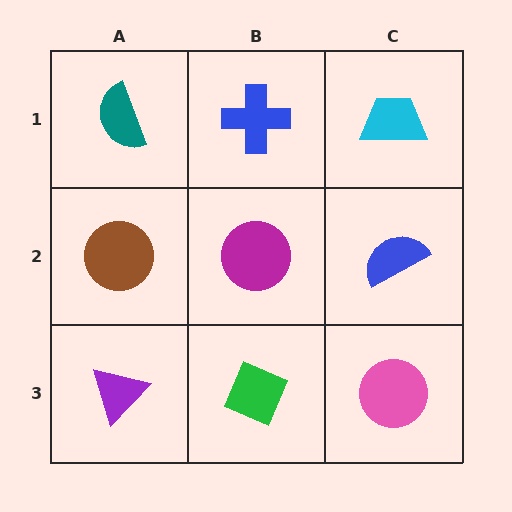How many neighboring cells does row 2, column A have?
3.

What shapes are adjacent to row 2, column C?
A cyan trapezoid (row 1, column C), a pink circle (row 3, column C), a magenta circle (row 2, column B).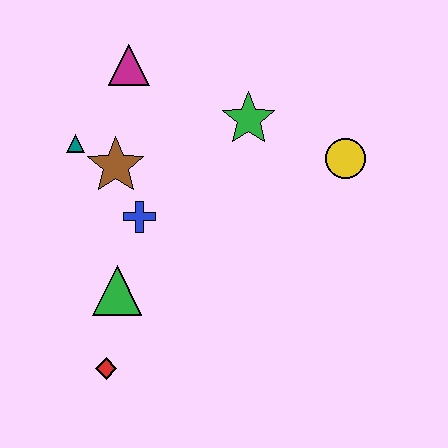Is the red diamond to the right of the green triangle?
No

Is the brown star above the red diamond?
Yes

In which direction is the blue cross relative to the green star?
The blue cross is to the left of the green star.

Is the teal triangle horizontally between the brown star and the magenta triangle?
No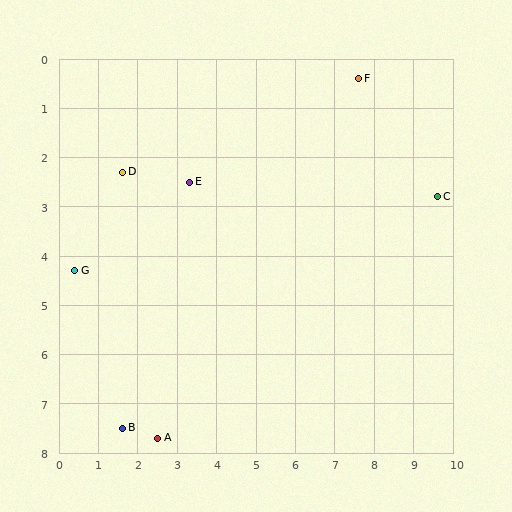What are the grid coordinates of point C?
Point C is at approximately (9.6, 2.8).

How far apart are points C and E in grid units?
Points C and E are about 6.3 grid units apart.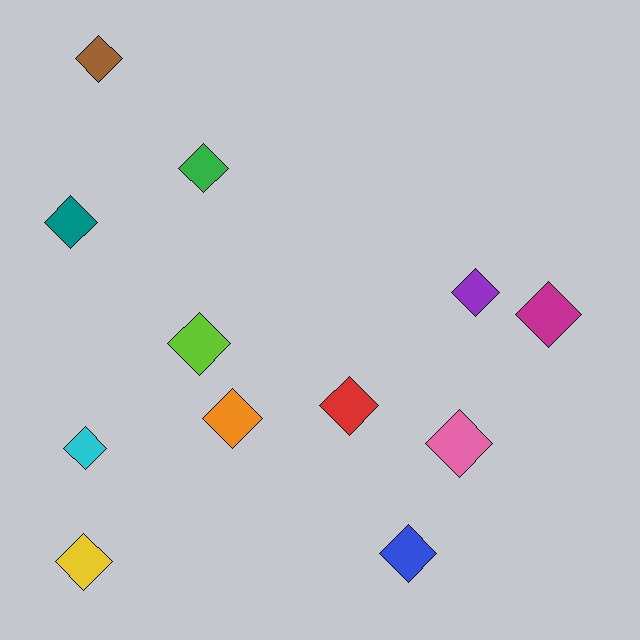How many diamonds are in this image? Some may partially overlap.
There are 12 diamonds.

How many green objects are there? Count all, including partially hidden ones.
There is 1 green object.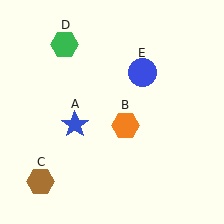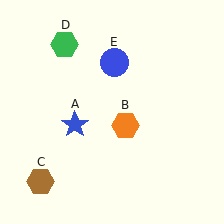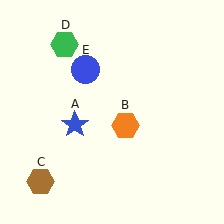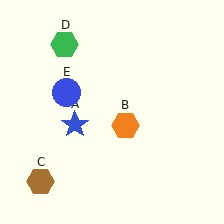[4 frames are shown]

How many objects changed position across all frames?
1 object changed position: blue circle (object E).